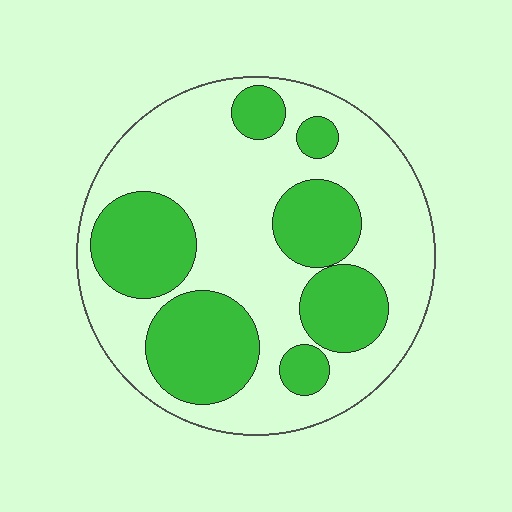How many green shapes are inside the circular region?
7.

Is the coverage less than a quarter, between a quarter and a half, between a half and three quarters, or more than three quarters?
Between a quarter and a half.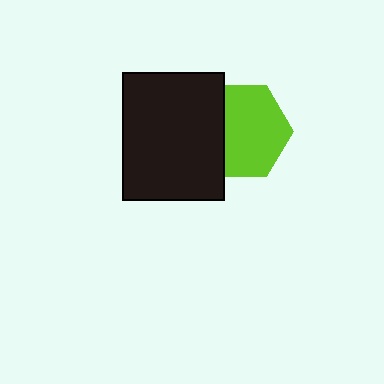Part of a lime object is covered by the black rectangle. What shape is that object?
It is a hexagon.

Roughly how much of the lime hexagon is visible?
Most of it is visible (roughly 69%).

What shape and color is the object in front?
The object in front is a black rectangle.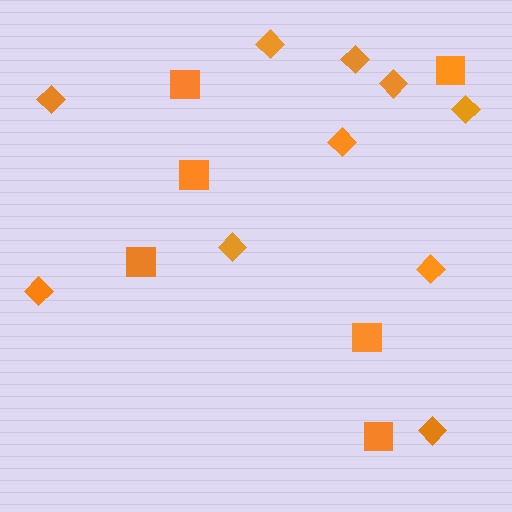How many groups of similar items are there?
There are 2 groups: one group of squares (6) and one group of diamonds (10).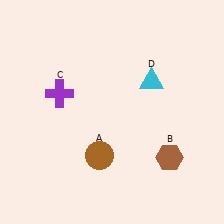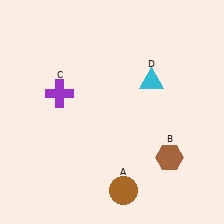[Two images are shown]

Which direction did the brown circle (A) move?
The brown circle (A) moved down.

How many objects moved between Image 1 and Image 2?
1 object moved between the two images.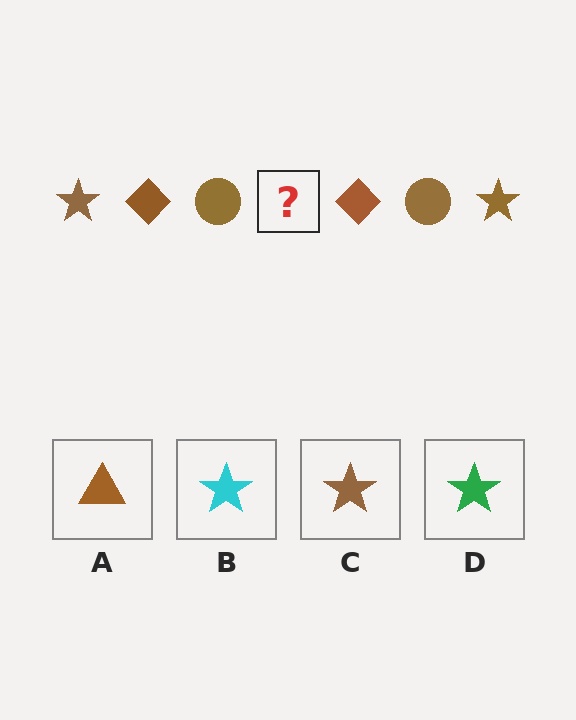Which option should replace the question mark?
Option C.